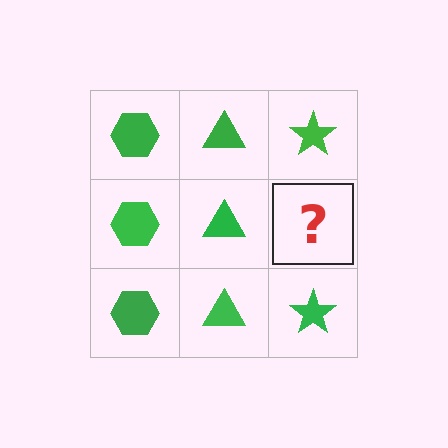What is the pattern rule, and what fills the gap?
The rule is that each column has a consistent shape. The gap should be filled with a green star.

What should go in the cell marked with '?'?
The missing cell should contain a green star.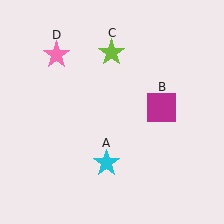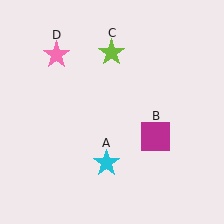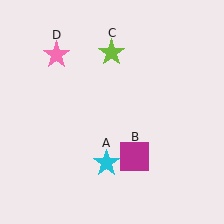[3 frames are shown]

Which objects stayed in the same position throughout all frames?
Cyan star (object A) and lime star (object C) and pink star (object D) remained stationary.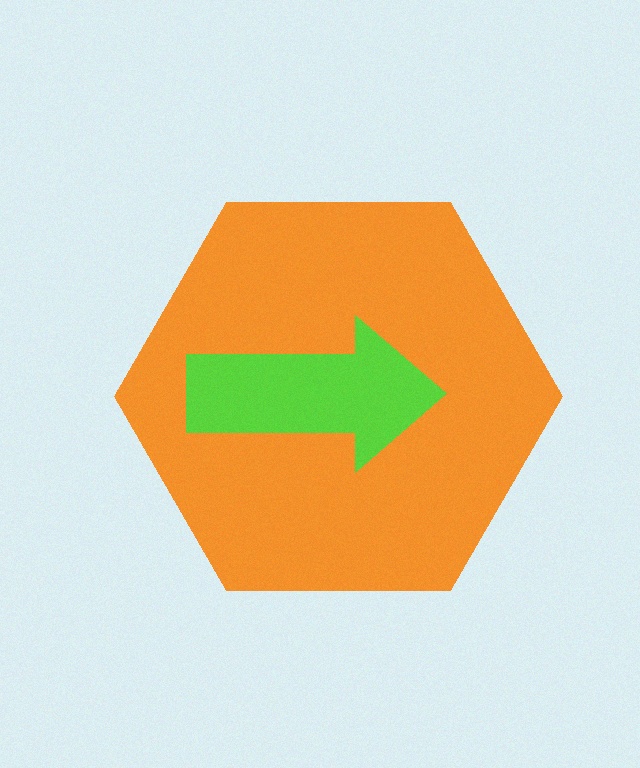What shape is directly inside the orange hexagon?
The lime arrow.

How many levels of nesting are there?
2.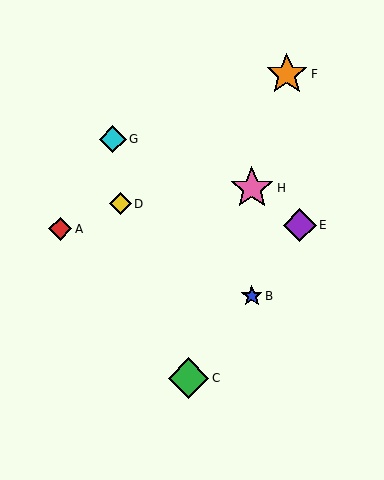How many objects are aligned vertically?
2 objects (B, H) are aligned vertically.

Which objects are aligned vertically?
Objects B, H are aligned vertically.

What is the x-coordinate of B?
Object B is at x≈252.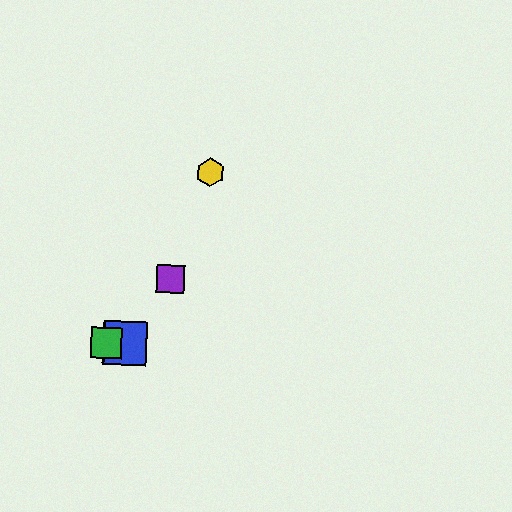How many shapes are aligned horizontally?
3 shapes (the red square, the blue square, the green square) are aligned horizontally.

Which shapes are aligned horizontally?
The red square, the blue square, the green square are aligned horizontally.